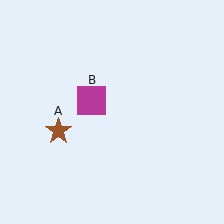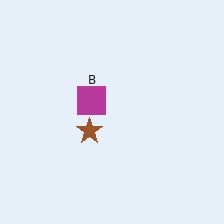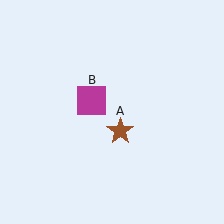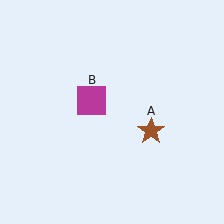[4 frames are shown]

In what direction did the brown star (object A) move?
The brown star (object A) moved right.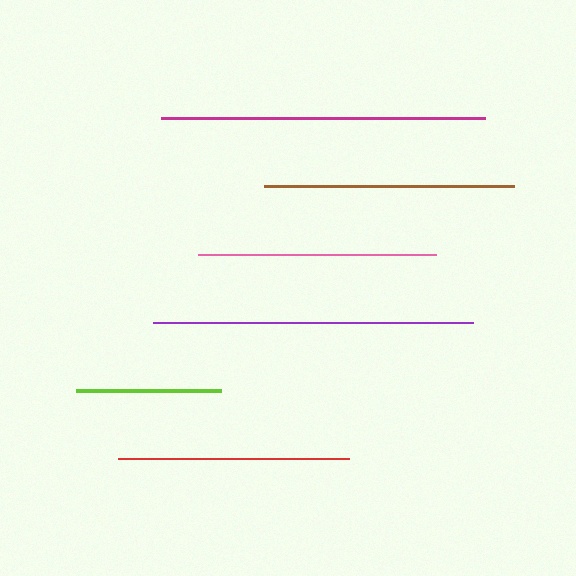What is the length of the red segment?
The red segment is approximately 230 pixels long.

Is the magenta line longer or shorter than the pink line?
The magenta line is longer than the pink line.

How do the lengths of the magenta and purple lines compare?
The magenta and purple lines are approximately the same length.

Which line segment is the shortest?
The lime line is the shortest at approximately 144 pixels.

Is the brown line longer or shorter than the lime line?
The brown line is longer than the lime line.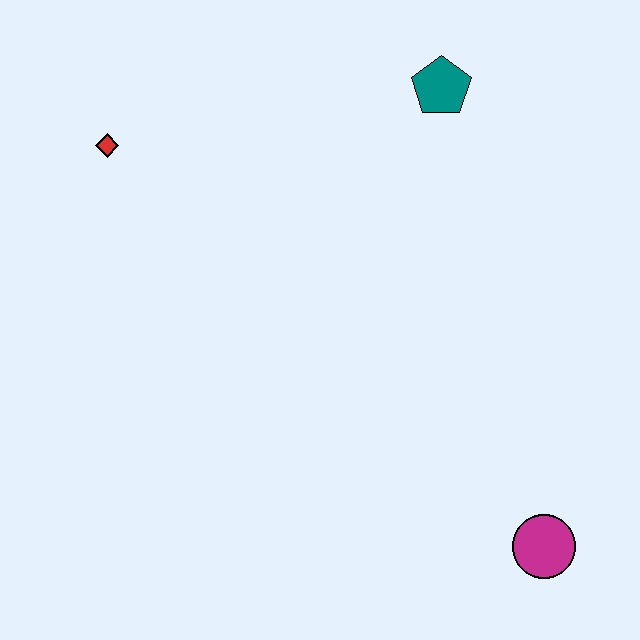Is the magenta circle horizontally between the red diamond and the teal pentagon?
No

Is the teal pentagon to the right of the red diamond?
Yes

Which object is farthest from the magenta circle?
The red diamond is farthest from the magenta circle.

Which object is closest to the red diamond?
The teal pentagon is closest to the red diamond.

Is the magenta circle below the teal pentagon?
Yes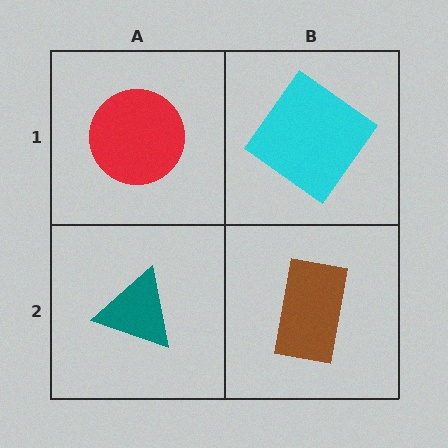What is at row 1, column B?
A cyan diamond.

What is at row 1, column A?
A red circle.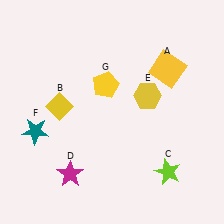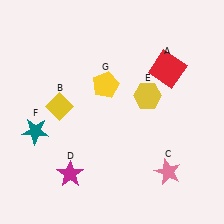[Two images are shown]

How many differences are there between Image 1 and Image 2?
There are 2 differences between the two images.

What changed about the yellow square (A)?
In Image 1, A is yellow. In Image 2, it changed to red.